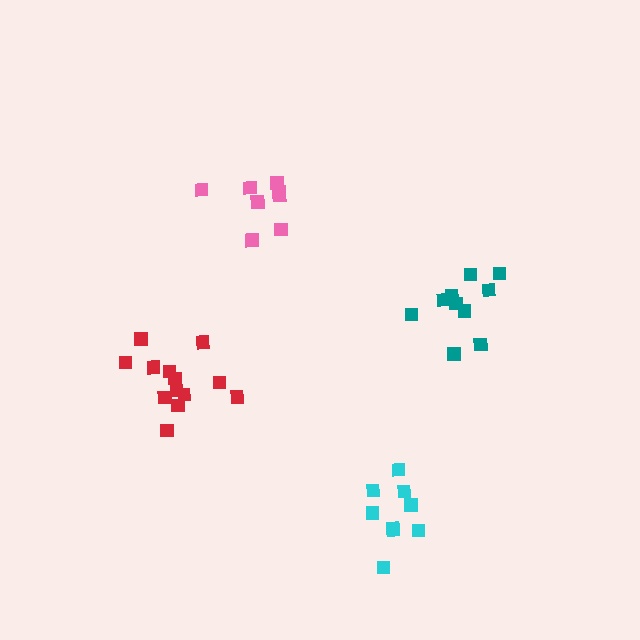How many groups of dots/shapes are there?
There are 4 groups.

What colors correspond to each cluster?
The clusters are colored: pink, teal, cyan, red.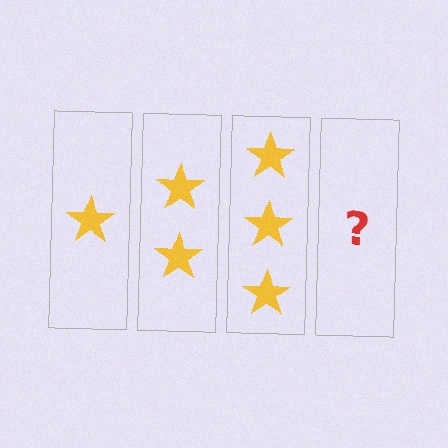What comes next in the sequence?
The next element should be 4 stars.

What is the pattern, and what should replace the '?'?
The pattern is that each step adds one more star. The '?' should be 4 stars.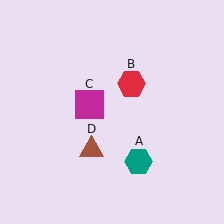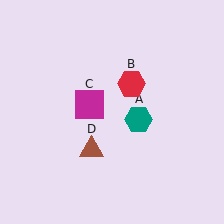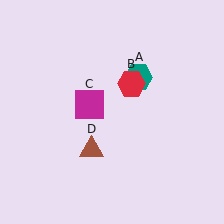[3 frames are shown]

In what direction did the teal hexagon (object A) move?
The teal hexagon (object A) moved up.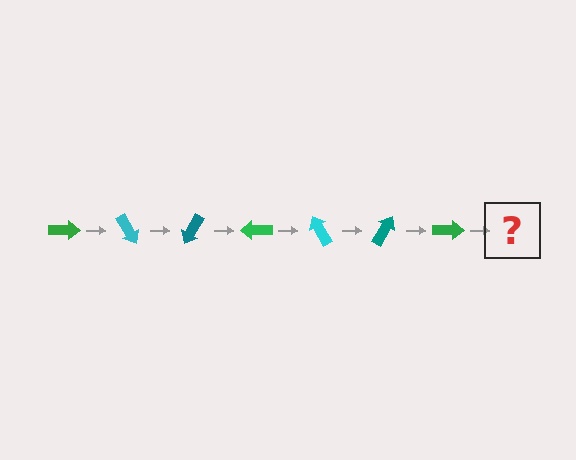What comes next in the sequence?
The next element should be a cyan arrow, rotated 420 degrees from the start.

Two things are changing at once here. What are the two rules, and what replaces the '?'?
The two rules are that it rotates 60 degrees each step and the color cycles through green, cyan, and teal. The '?' should be a cyan arrow, rotated 420 degrees from the start.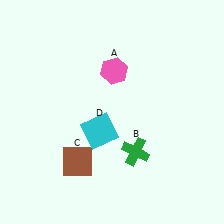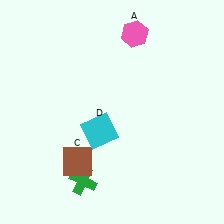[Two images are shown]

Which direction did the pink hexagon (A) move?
The pink hexagon (A) moved up.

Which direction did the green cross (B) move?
The green cross (B) moved left.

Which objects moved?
The objects that moved are: the pink hexagon (A), the green cross (B).